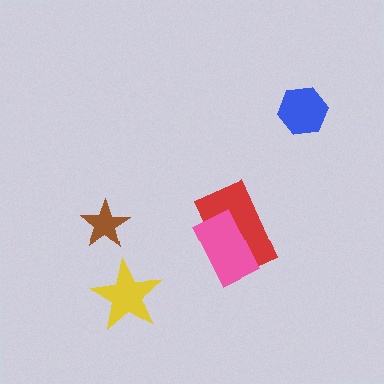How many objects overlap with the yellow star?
0 objects overlap with the yellow star.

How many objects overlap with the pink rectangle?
1 object overlaps with the pink rectangle.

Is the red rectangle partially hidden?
Yes, it is partially covered by another shape.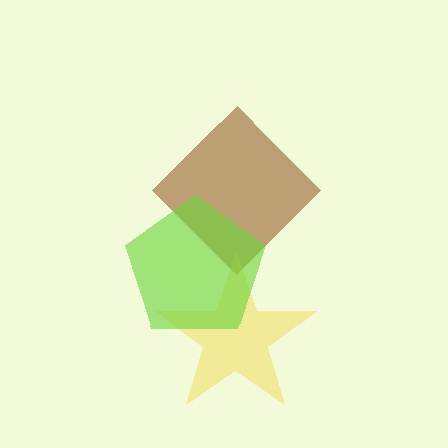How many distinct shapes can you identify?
There are 3 distinct shapes: a brown diamond, a yellow star, a lime pentagon.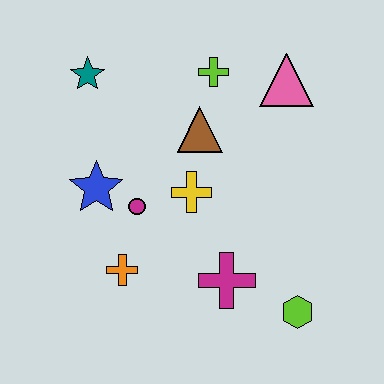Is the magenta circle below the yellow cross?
Yes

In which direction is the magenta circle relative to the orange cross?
The magenta circle is above the orange cross.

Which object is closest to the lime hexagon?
The magenta cross is closest to the lime hexagon.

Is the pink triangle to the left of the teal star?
No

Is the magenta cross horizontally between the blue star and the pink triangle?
Yes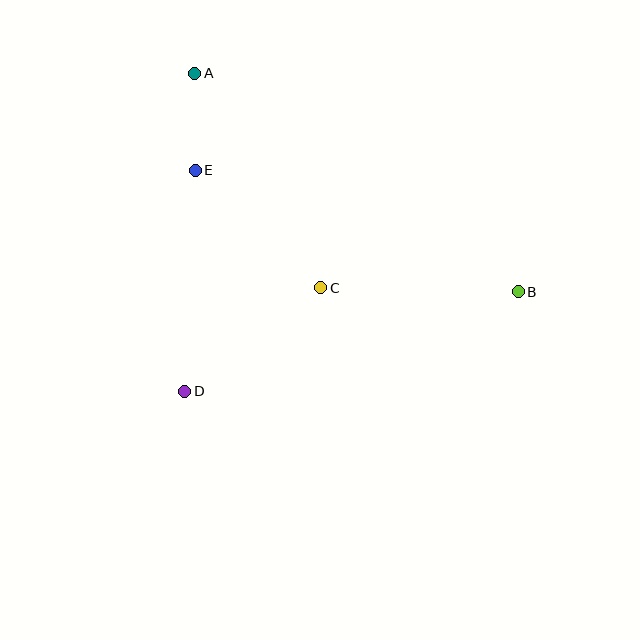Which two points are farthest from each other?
Points A and B are farthest from each other.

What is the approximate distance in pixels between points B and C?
The distance between B and C is approximately 197 pixels.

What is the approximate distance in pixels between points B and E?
The distance between B and E is approximately 345 pixels.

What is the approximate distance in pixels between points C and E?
The distance between C and E is approximately 172 pixels.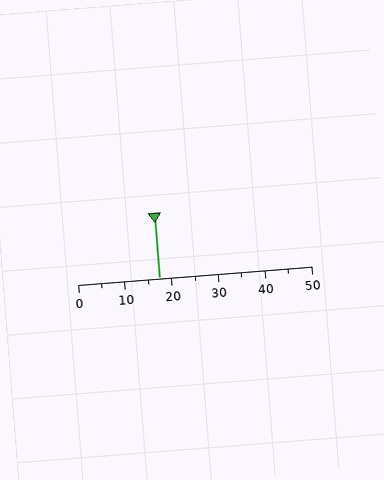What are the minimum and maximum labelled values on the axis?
The axis runs from 0 to 50.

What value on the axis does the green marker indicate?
The marker indicates approximately 17.5.